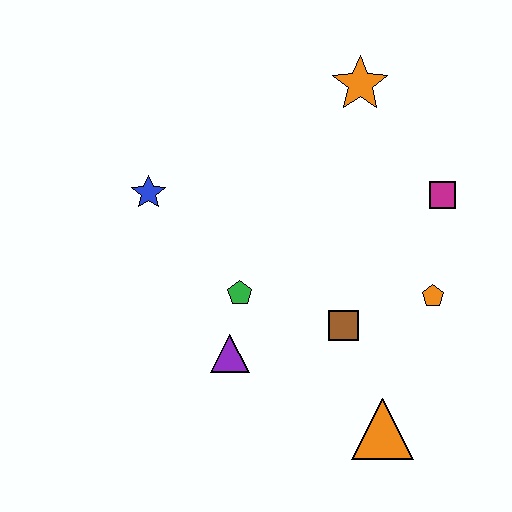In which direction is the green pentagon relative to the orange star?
The green pentagon is below the orange star.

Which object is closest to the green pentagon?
The purple triangle is closest to the green pentagon.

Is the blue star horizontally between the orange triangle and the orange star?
No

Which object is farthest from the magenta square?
The blue star is farthest from the magenta square.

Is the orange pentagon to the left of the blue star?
No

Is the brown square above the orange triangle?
Yes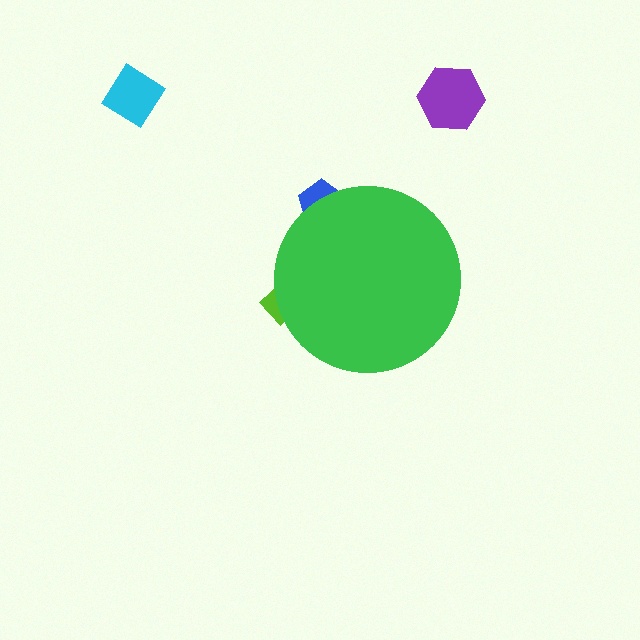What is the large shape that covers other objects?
A green circle.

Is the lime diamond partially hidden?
Yes, the lime diamond is partially hidden behind the green circle.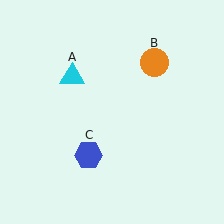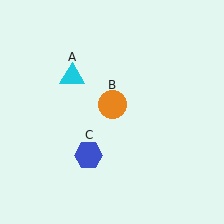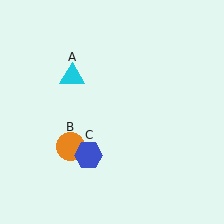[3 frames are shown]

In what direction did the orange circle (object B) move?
The orange circle (object B) moved down and to the left.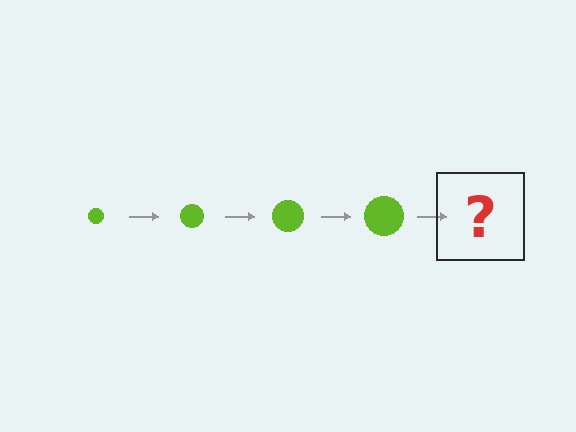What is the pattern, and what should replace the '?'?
The pattern is that the circle gets progressively larger each step. The '?' should be a lime circle, larger than the previous one.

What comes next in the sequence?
The next element should be a lime circle, larger than the previous one.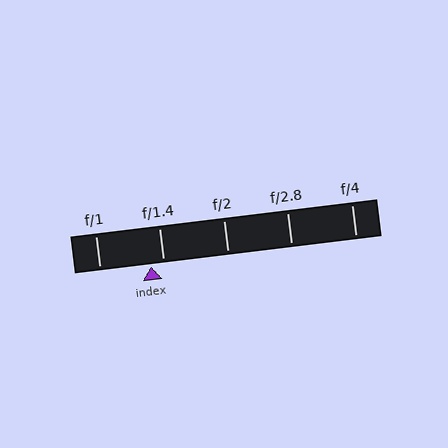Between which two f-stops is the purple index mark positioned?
The index mark is between f/1 and f/1.4.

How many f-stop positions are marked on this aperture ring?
There are 5 f-stop positions marked.